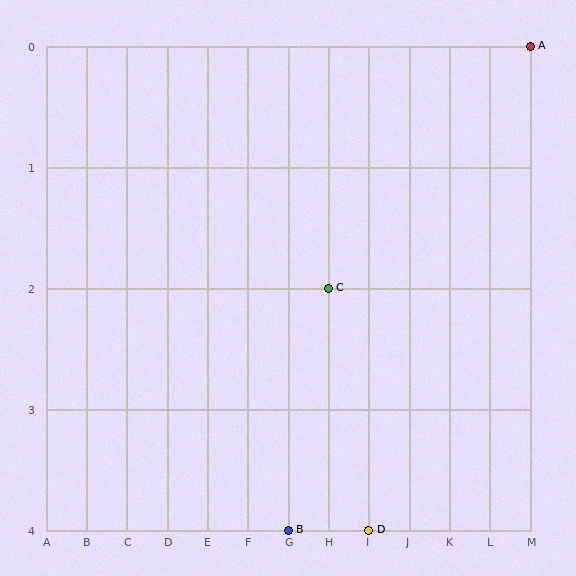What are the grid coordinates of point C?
Point C is at grid coordinates (H, 2).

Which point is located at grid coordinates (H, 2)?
Point C is at (H, 2).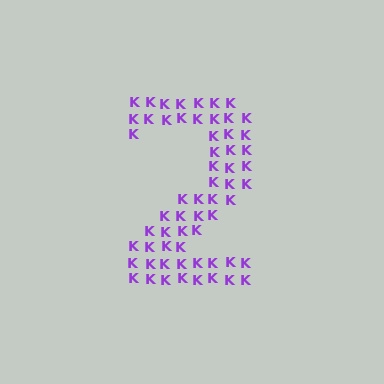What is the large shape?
The large shape is the digit 2.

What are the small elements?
The small elements are letter K's.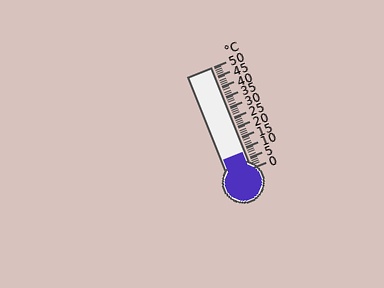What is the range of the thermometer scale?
The thermometer scale ranges from 0°C to 50°C.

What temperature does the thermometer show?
The thermometer shows approximately 8°C.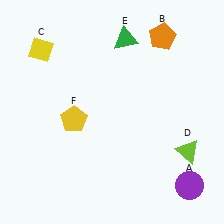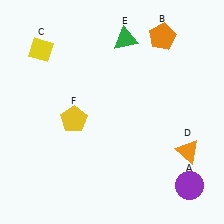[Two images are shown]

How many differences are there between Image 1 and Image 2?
There is 1 difference between the two images.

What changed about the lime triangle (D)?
In Image 1, D is lime. In Image 2, it changed to orange.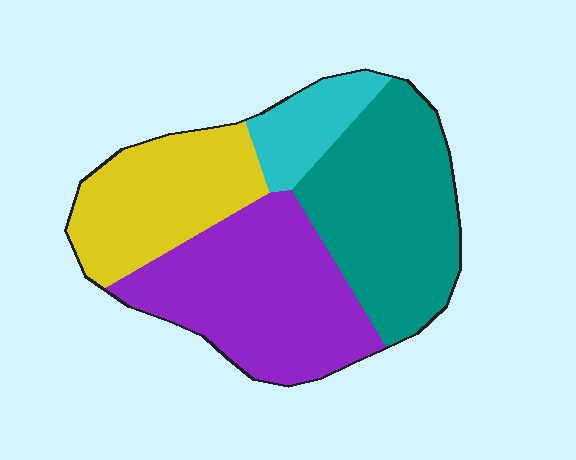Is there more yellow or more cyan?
Yellow.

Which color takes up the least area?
Cyan, at roughly 10%.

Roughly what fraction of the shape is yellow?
Yellow takes up about one quarter (1/4) of the shape.